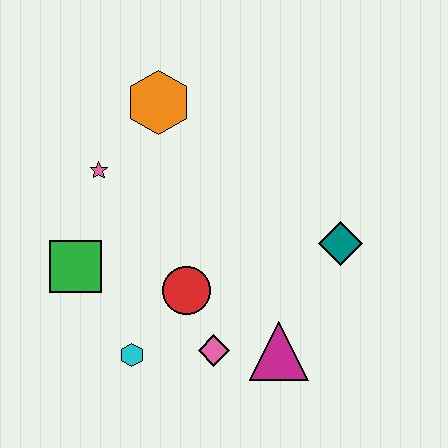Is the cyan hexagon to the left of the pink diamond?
Yes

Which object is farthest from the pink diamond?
The orange hexagon is farthest from the pink diamond.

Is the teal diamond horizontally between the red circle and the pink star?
No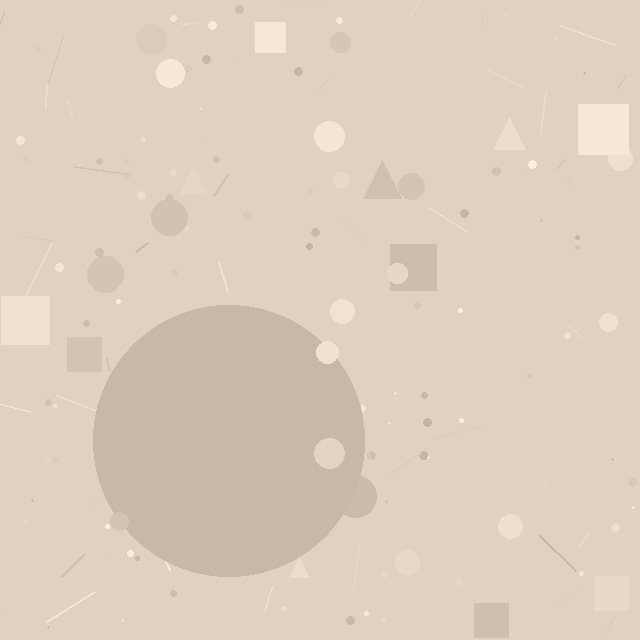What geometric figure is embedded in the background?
A circle is embedded in the background.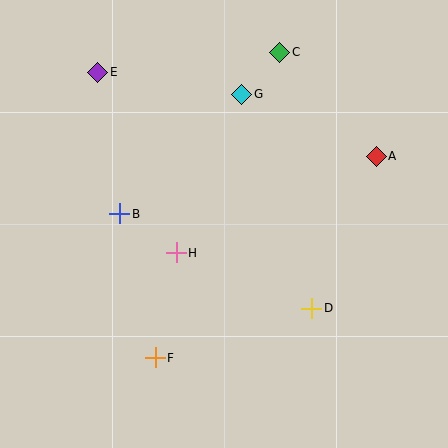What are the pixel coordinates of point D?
Point D is at (312, 308).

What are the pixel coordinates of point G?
Point G is at (242, 94).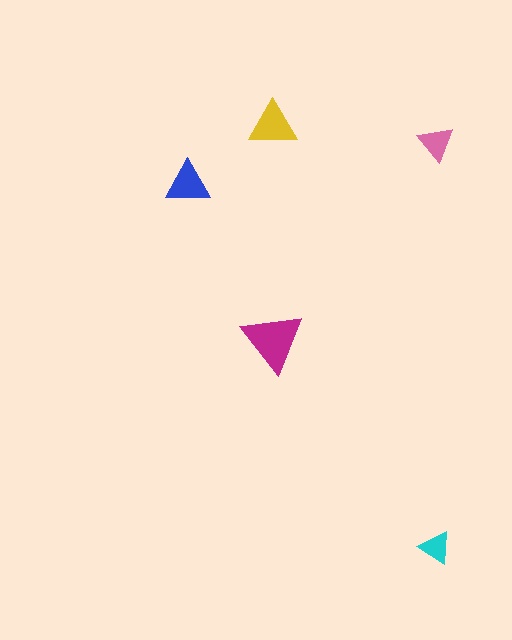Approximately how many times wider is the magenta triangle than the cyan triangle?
About 2 times wider.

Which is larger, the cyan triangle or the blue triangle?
The blue one.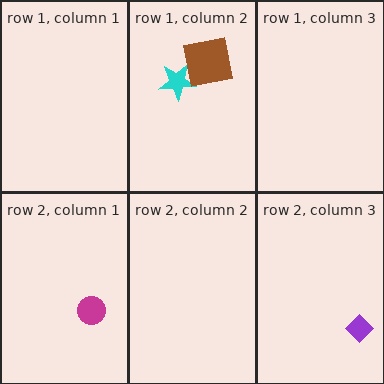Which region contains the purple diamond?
The row 2, column 3 region.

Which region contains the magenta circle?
The row 2, column 1 region.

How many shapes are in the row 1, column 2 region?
2.